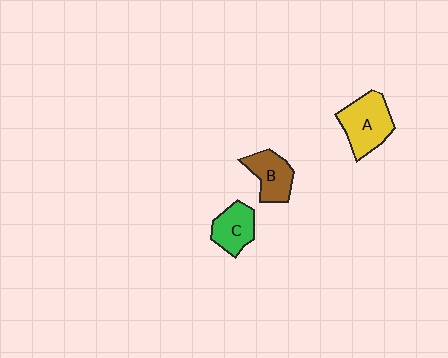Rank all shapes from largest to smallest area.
From largest to smallest: A (yellow), B (brown), C (green).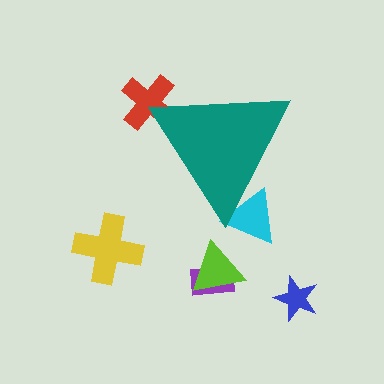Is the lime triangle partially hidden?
No, the lime triangle is fully visible.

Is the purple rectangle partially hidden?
No, the purple rectangle is fully visible.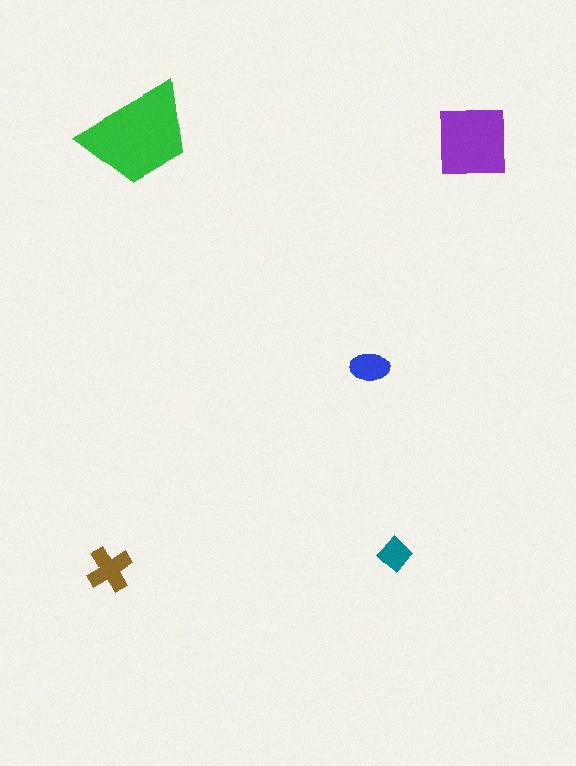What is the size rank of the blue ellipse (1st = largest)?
4th.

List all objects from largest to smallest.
The green trapezoid, the purple square, the brown cross, the blue ellipse, the teal diamond.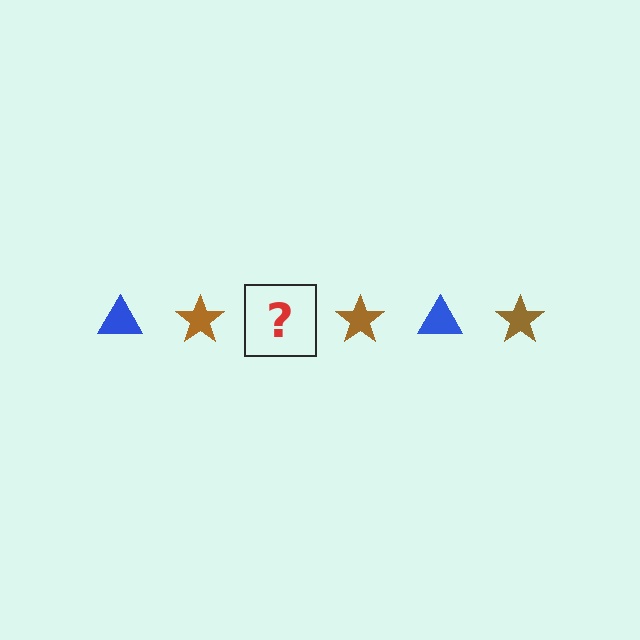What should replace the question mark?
The question mark should be replaced with a blue triangle.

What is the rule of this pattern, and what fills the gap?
The rule is that the pattern alternates between blue triangle and brown star. The gap should be filled with a blue triangle.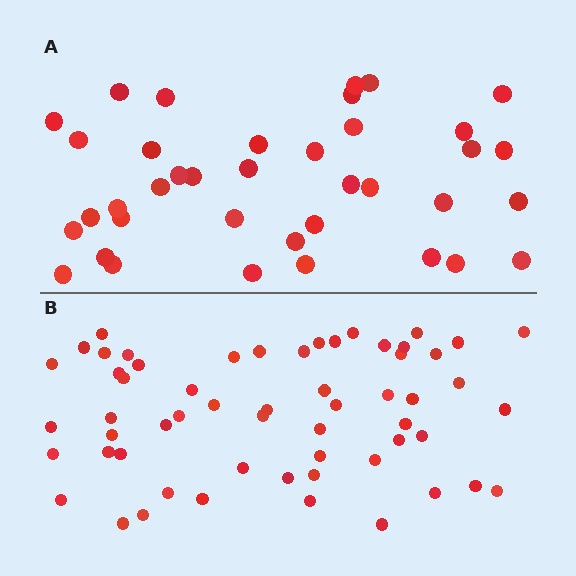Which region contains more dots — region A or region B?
Region B (the bottom region) has more dots.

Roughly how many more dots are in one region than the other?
Region B has approximately 20 more dots than region A.